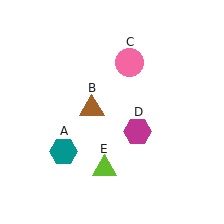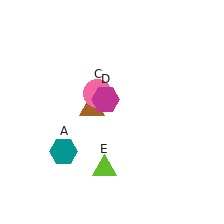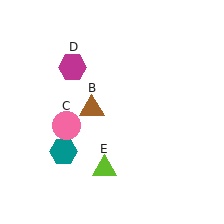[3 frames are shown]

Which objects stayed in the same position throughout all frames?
Teal hexagon (object A) and brown triangle (object B) and lime triangle (object E) remained stationary.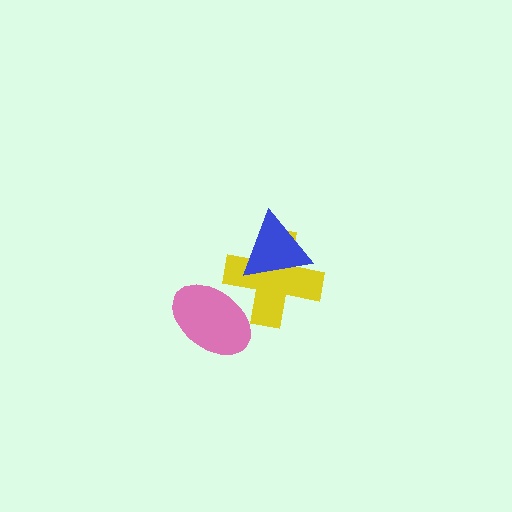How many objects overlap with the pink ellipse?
1 object overlaps with the pink ellipse.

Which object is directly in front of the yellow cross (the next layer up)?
The blue triangle is directly in front of the yellow cross.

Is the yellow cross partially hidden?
Yes, it is partially covered by another shape.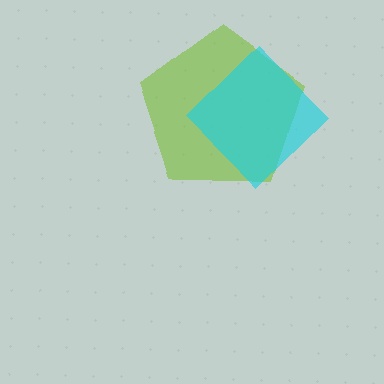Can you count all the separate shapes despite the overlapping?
Yes, there are 2 separate shapes.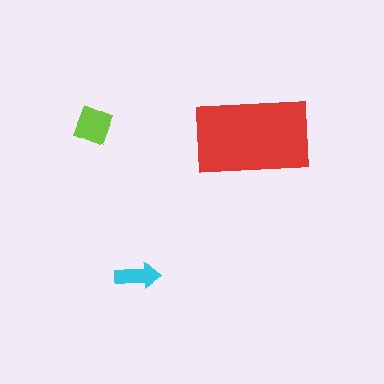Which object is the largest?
The red rectangle.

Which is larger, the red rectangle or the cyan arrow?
The red rectangle.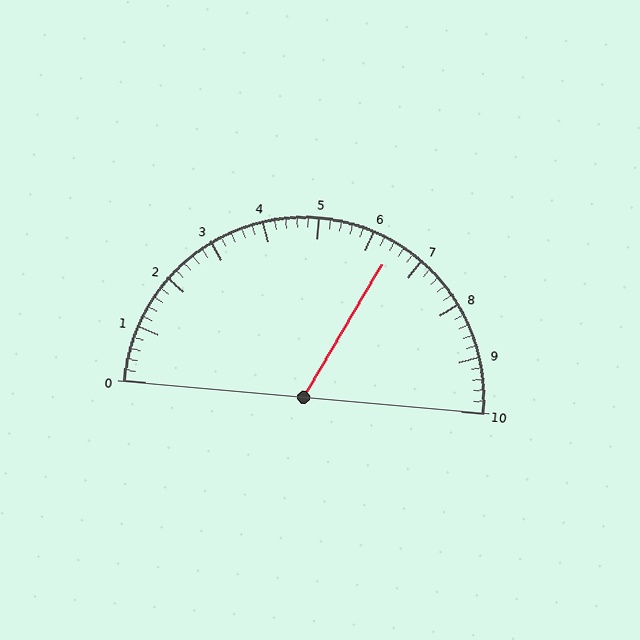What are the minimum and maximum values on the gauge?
The gauge ranges from 0 to 10.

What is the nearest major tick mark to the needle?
The nearest major tick mark is 6.